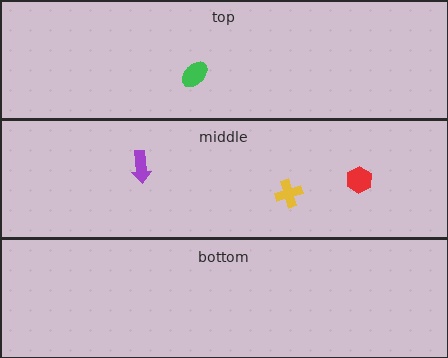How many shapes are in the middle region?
3.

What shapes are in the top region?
The green ellipse.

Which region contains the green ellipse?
The top region.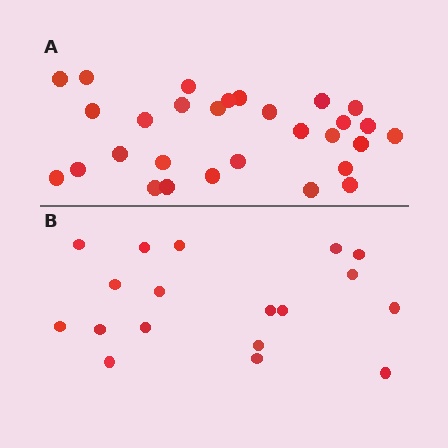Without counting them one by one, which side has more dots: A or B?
Region A (the top region) has more dots.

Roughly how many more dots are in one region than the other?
Region A has roughly 12 or so more dots than region B.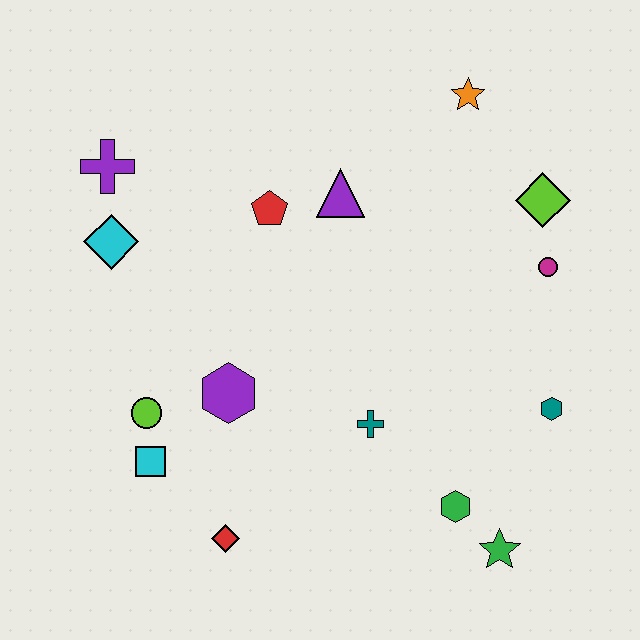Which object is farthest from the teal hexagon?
The purple cross is farthest from the teal hexagon.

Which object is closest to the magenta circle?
The lime diamond is closest to the magenta circle.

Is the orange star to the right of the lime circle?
Yes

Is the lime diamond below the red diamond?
No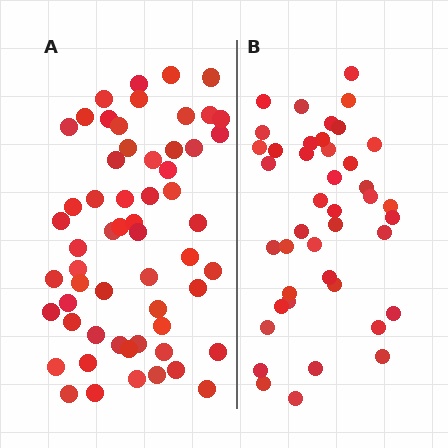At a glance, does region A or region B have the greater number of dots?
Region A (the left region) has more dots.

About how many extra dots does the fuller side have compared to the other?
Region A has approximately 15 more dots than region B.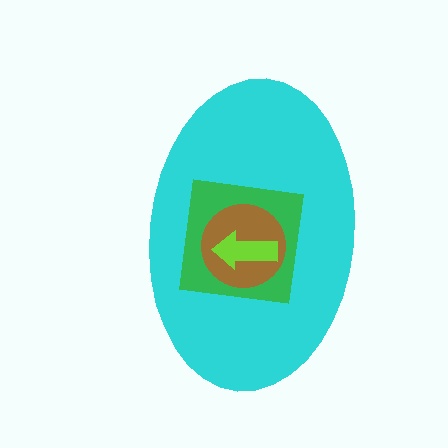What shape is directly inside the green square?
The brown circle.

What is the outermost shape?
The cyan ellipse.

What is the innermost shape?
The lime arrow.